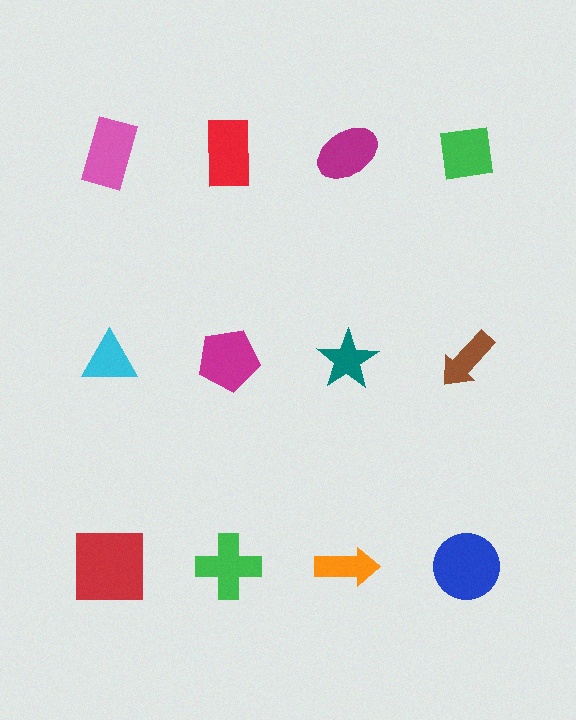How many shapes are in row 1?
4 shapes.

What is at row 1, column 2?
A red rectangle.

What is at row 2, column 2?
A magenta pentagon.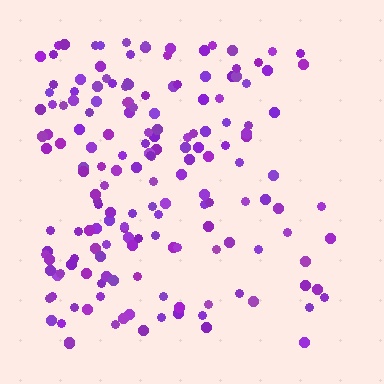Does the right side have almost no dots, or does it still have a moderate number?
Still a moderate number, just noticeably fewer than the left.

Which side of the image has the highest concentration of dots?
The left.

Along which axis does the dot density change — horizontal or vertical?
Horizontal.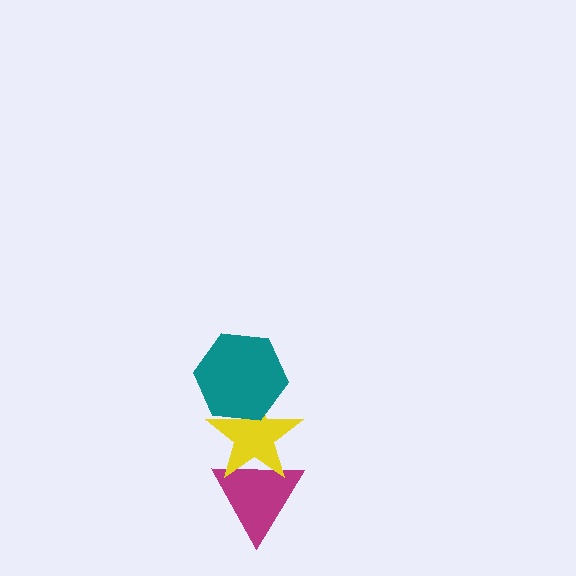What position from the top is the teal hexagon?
The teal hexagon is 1st from the top.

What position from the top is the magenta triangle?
The magenta triangle is 3rd from the top.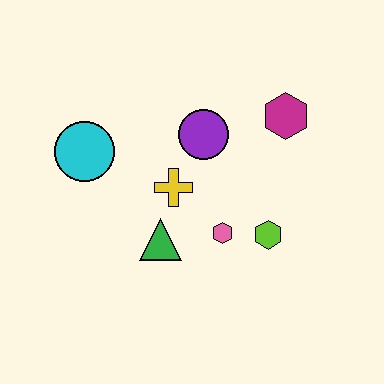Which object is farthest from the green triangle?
The magenta hexagon is farthest from the green triangle.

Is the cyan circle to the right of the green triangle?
No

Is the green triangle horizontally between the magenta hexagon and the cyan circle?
Yes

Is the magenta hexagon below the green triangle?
No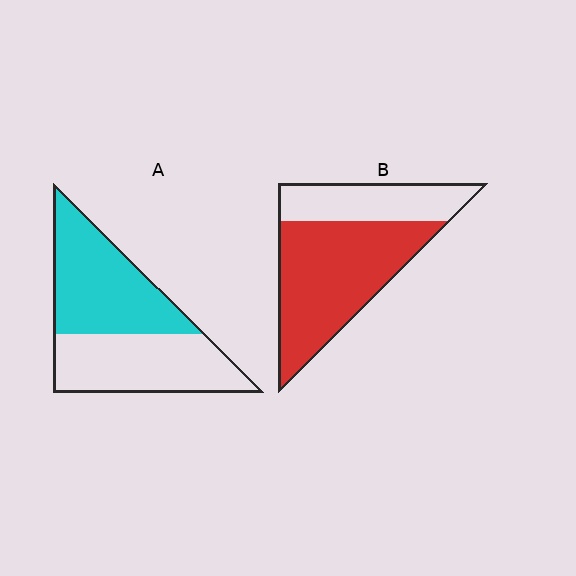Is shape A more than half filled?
Roughly half.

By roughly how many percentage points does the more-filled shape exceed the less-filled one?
By roughly 15 percentage points (B over A).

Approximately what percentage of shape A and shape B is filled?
A is approximately 50% and B is approximately 65%.